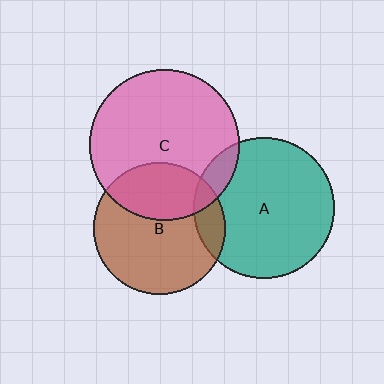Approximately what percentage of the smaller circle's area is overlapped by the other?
Approximately 15%.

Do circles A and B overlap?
Yes.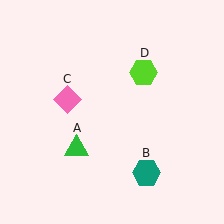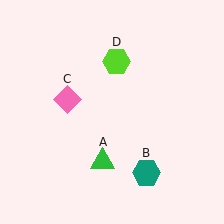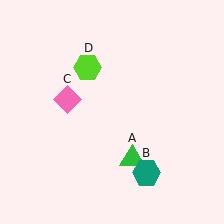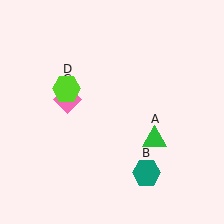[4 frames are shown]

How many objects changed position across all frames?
2 objects changed position: green triangle (object A), lime hexagon (object D).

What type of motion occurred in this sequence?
The green triangle (object A), lime hexagon (object D) rotated counterclockwise around the center of the scene.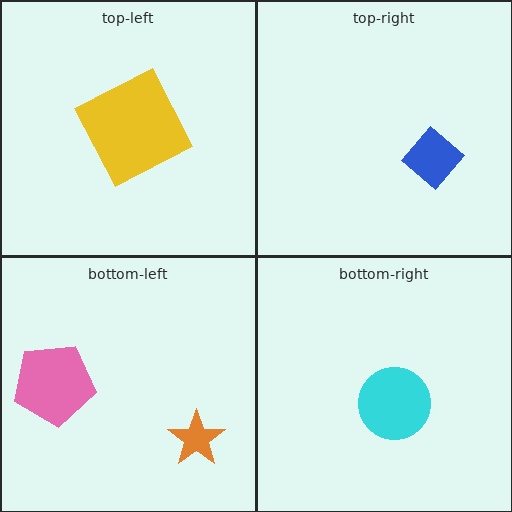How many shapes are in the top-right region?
1.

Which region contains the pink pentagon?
The bottom-left region.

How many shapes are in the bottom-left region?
2.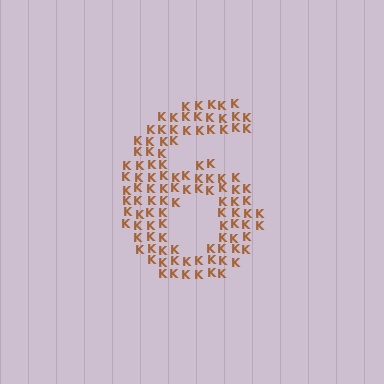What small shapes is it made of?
It is made of small letter K's.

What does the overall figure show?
The overall figure shows the digit 6.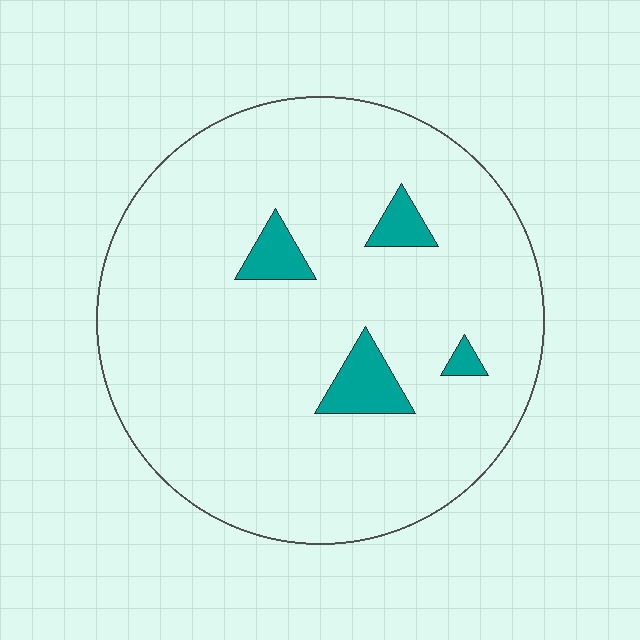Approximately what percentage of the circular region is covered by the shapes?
Approximately 5%.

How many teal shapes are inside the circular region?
4.